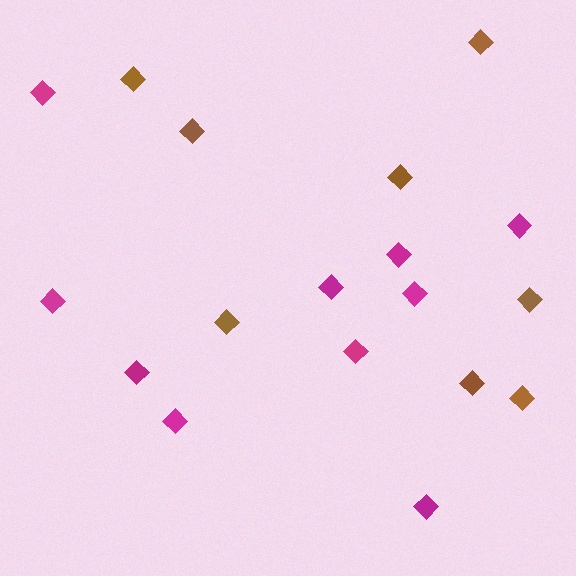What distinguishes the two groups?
There are 2 groups: one group of brown diamonds (8) and one group of magenta diamonds (10).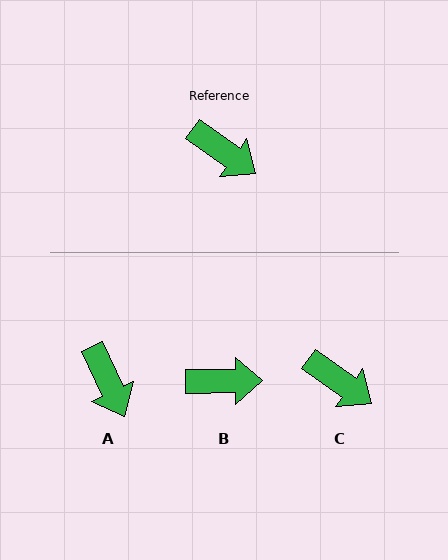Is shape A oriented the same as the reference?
No, it is off by about 29 degrees.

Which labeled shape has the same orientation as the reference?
C.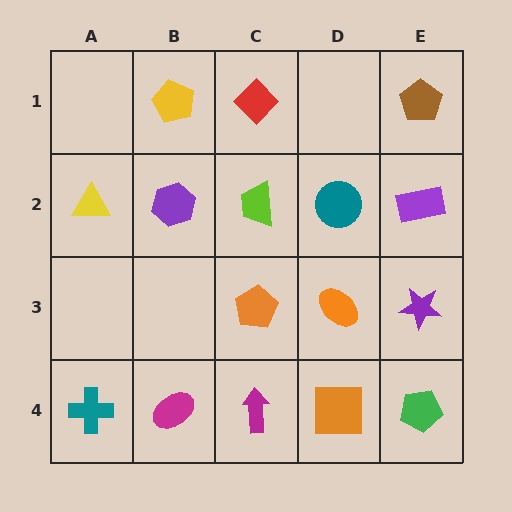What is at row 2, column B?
A purple hexagon.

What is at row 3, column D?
An orange ellipse.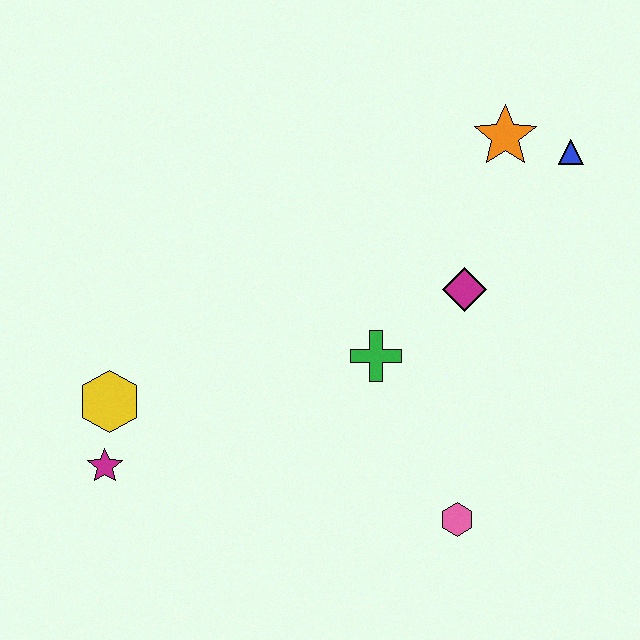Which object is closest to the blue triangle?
The orange star is closest to the blue triangle.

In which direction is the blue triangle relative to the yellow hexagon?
The blue triangle is to the right of the yellow hexagon.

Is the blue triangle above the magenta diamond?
Yes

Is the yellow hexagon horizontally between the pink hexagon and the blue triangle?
No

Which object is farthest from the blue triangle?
The magenta star is farthest from the blue triangle.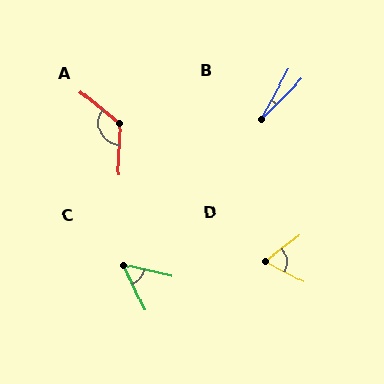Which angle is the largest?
A, at approximately 127 degrees.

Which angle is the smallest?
B, at approximately 16 degrees.